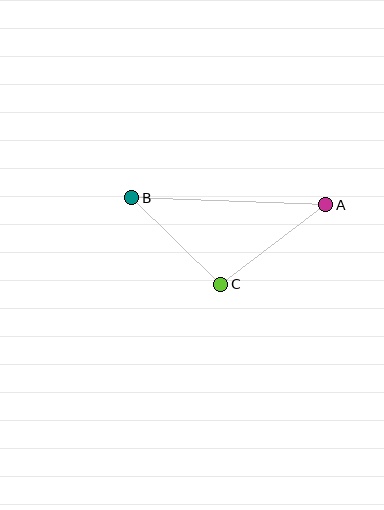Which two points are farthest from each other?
Points A and B are farthest from each other.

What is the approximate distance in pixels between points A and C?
The distance between A and C is approximately 132 pixels.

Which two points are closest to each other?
Points B and C are closest to each other.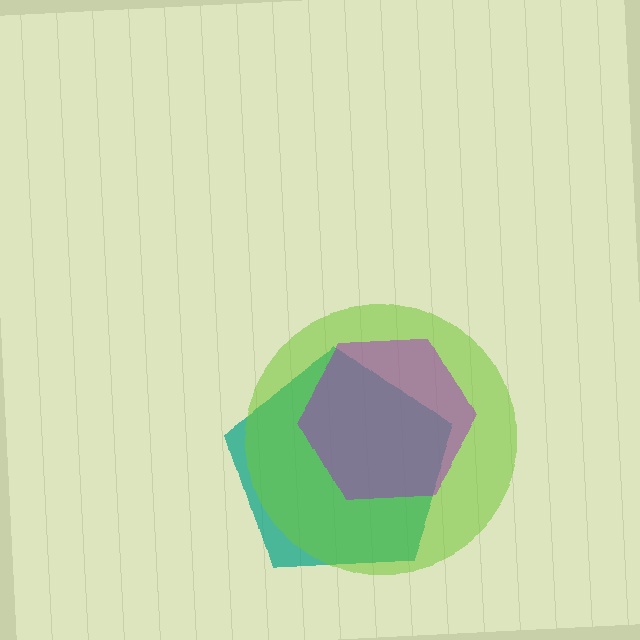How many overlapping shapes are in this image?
There are 3 overlapping shapes in the image.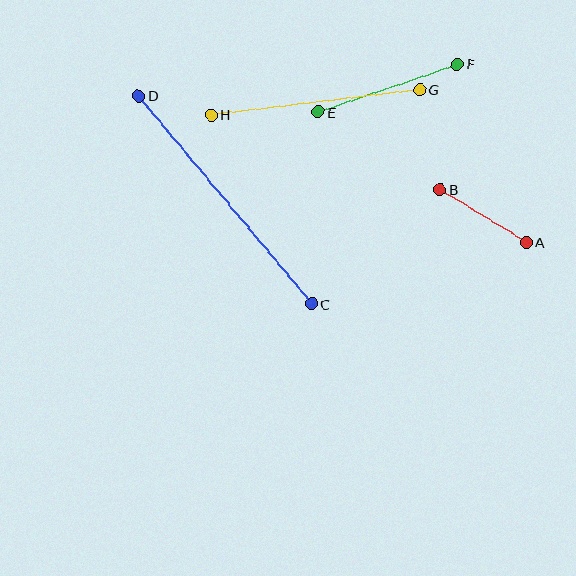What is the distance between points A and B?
The distance is approximately 101 pixels.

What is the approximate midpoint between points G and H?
The midpoint is at approximately (316, 102) pixels.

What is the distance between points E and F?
The distance is approximately 147 pixels.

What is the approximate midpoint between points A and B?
The midpoint is at approximately (483, 216) pixels.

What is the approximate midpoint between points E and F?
The midpoint is at approximately (388, 88) pixels.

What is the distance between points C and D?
The distance is approximately 270 pixels.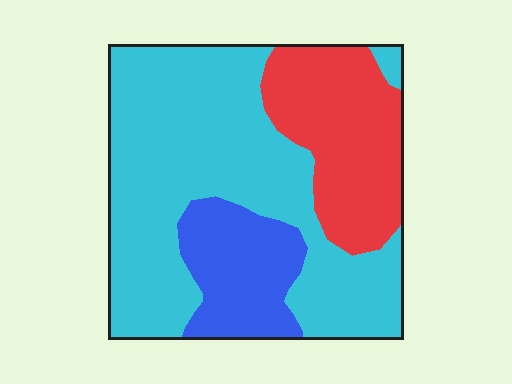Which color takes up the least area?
Blue, at roughly 15%.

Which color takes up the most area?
Cyan, at roughly 60%.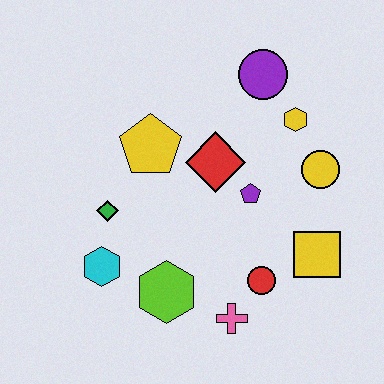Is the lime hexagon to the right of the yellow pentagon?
Yes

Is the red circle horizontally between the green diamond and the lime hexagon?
No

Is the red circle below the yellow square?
Yes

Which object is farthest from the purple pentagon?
The cyan hexagon is farthest from the purple pentagon.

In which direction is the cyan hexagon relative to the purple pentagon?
The cyan hexagon is to the left of the purple pentagon.